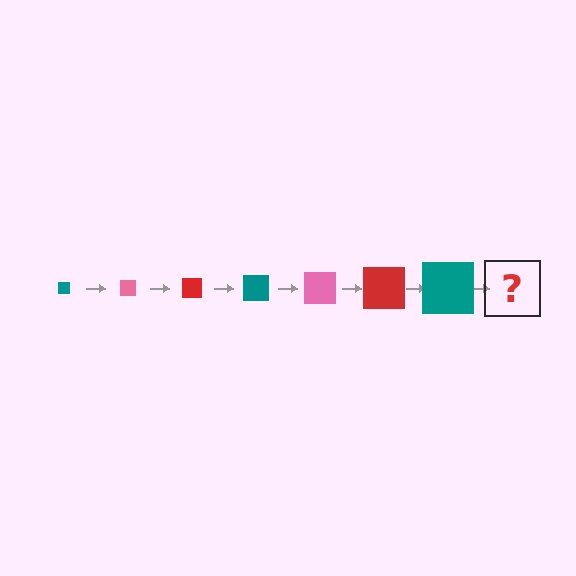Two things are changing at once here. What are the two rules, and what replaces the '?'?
The two rules are that the square grows larger each step and the color cycles through teal, pink, and red. The '?' should be a pink square, larger than the previous one.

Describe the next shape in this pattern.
It should be a pink square, larger than the previous one.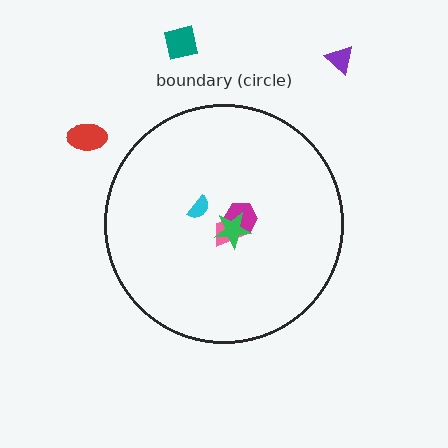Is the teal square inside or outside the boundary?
Outside.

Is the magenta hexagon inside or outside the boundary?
Inside.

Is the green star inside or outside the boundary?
Inside.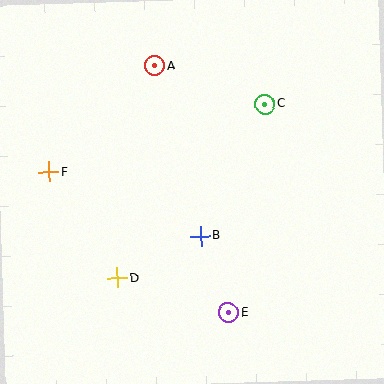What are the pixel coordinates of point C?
Point C is at (265, 104).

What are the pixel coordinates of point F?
Point F is at (49, 172).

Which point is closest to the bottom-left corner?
Point D is closest to the bottom-left corner.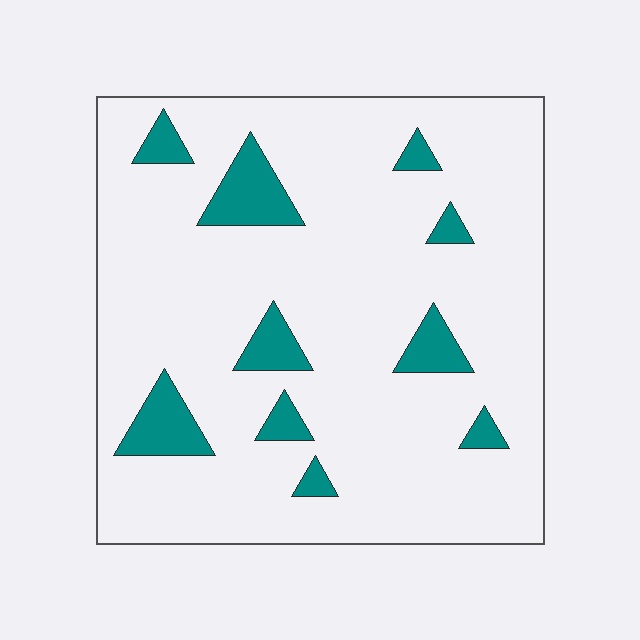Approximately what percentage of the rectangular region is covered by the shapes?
Approximately 10%.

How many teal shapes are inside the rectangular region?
10.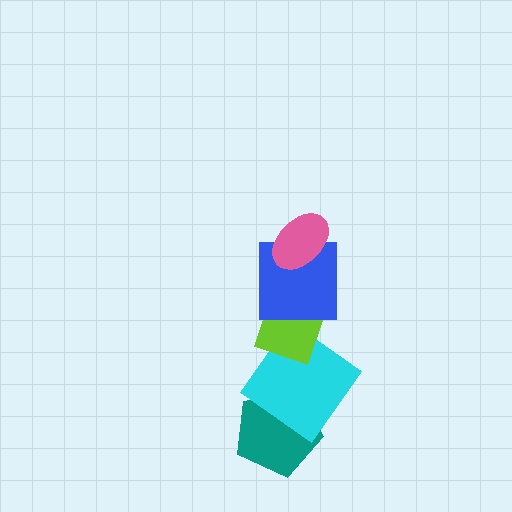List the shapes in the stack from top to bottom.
From top to bottom: the pink ellipse, the blue square, the lime diamond, the cyan diamond, the teal pentagon.